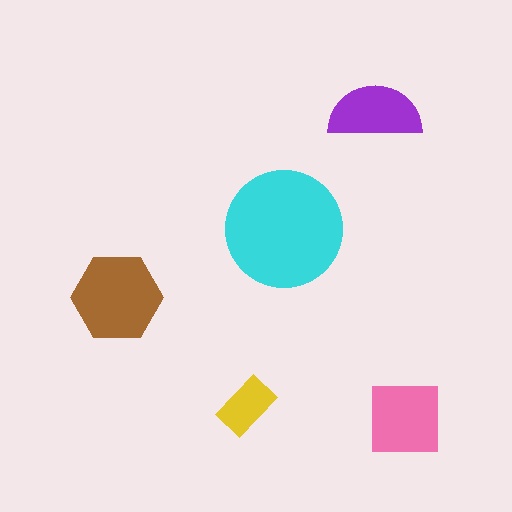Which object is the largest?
The cyan circle.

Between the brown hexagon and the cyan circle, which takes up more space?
The cyan circle.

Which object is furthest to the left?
The brown hexagon is leftmost.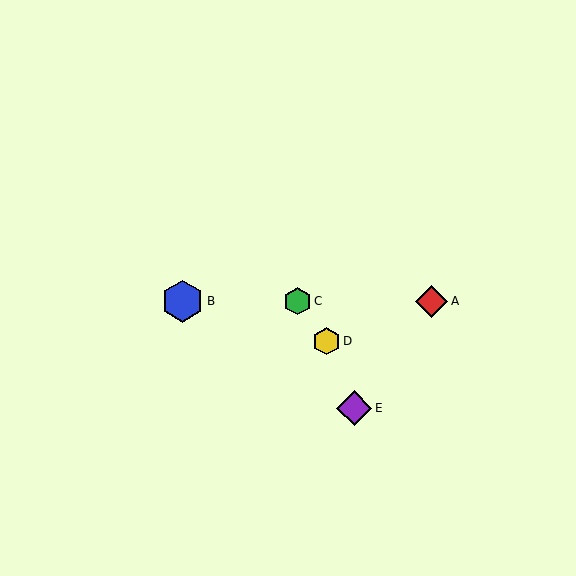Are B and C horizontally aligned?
Yes, both are at y≈301.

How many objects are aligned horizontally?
3 objects (A, B, C) are aligned horizontally.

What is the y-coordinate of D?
Object D is at y≈341.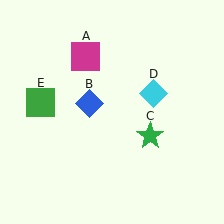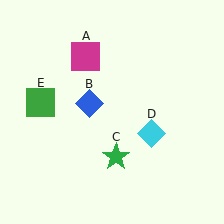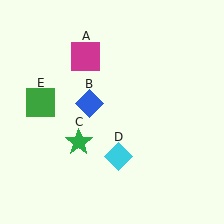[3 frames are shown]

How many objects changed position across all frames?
2 objects changed position: green star (object C), cyan diamond (object D).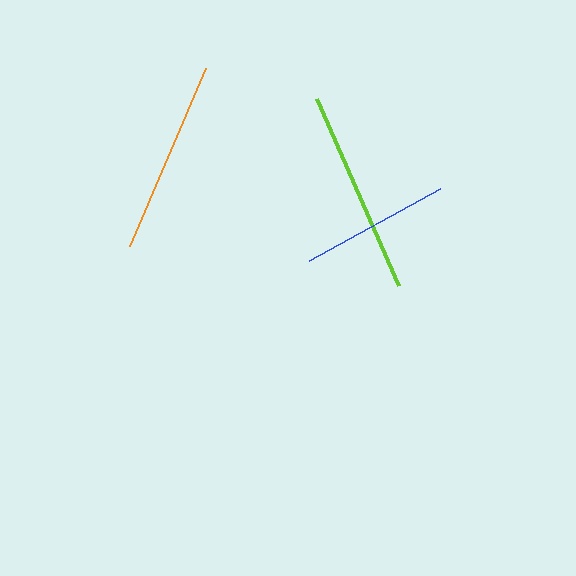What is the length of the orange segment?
The orange segment is approximately 194 pixels long.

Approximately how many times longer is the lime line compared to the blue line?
The lime line is approximately 1.4 times the length of the blue line.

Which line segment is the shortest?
The blue line is the shortest at approximately 149 pixels.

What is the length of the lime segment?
The lime segment is approximately 203 pixels long.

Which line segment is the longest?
The lime line is the longest at approximately 203 pixels.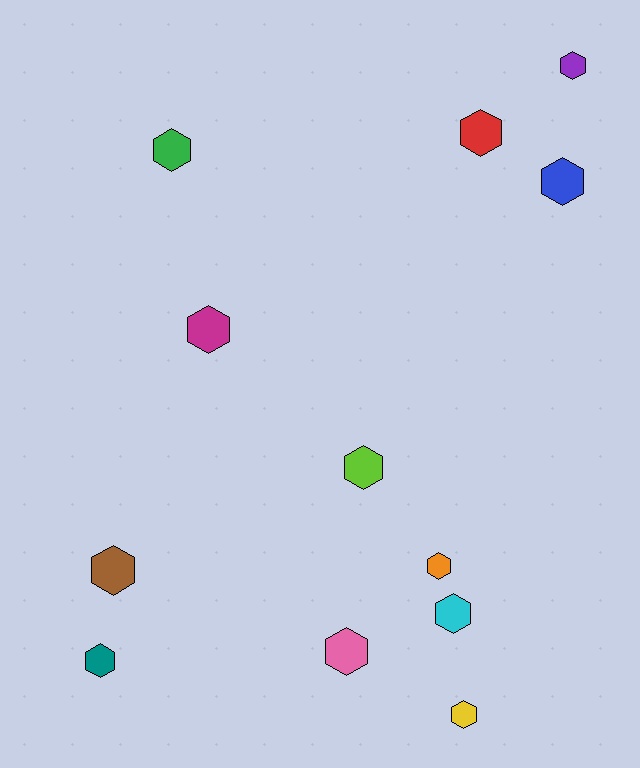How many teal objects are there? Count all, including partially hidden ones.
There is 1 teal object.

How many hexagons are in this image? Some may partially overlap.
There are 12 hexagons.